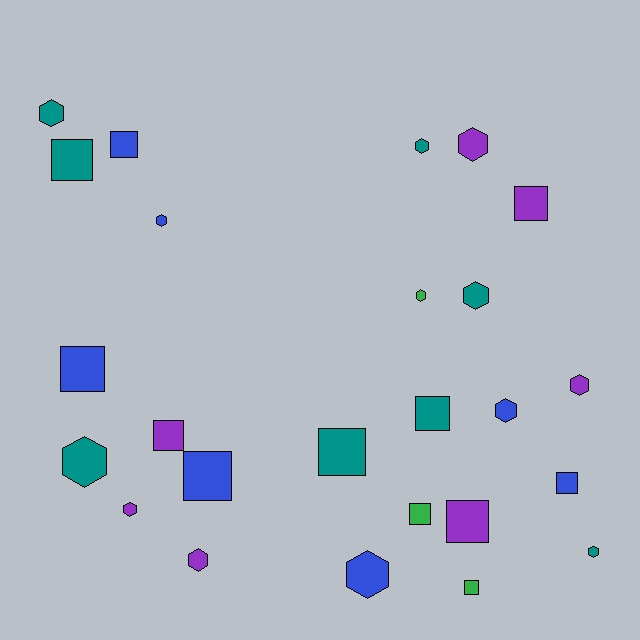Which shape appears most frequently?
Hexagon, with 13 objects.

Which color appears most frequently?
Teal, with 8 objects.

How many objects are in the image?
There are 25 objects.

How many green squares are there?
There are 2 green squares.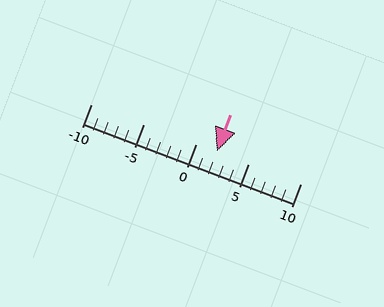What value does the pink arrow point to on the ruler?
The pink arrow points to approximately 2.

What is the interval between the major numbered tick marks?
The major tick marks are spaced 5 units apart.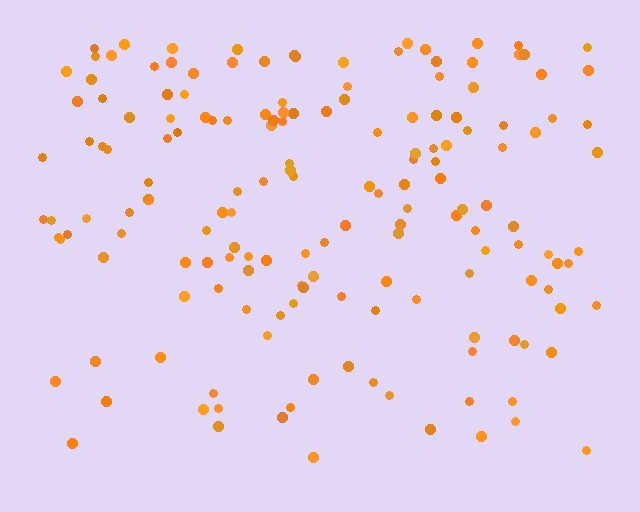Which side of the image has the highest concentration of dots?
The top.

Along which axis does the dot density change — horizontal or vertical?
Vertical.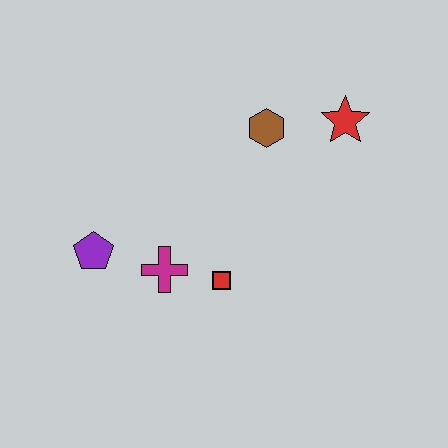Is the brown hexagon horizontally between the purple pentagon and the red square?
No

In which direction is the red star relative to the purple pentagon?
The red star is to the right of the purple pentagon.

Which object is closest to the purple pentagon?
The magenta cross is closest to the purple pentagon.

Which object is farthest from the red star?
The purple pentagon is farthest from the red star.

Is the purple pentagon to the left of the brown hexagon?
Yes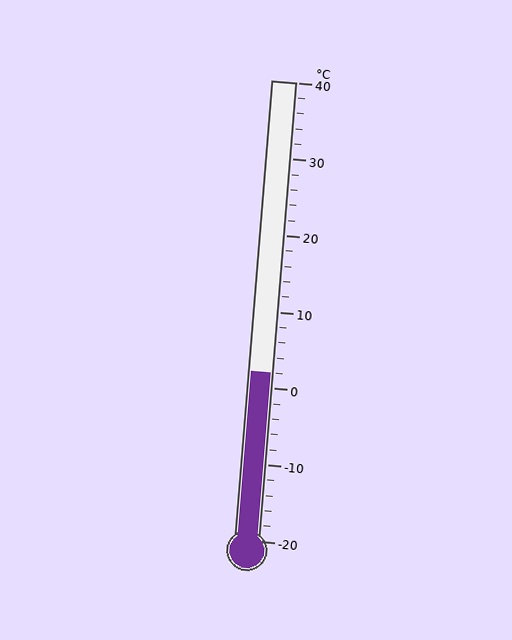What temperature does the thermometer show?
The thermometer shows approximately 2°C.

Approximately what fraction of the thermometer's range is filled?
The thermometer is filled to approximately 35% of its range.